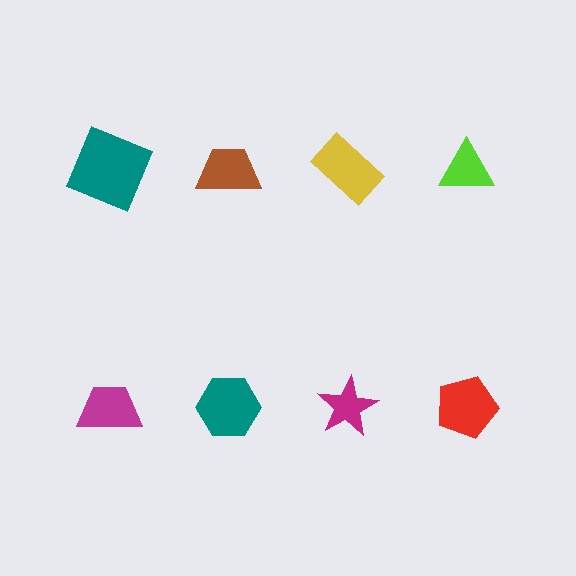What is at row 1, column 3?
A yellow rectangle.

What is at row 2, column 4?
A red pentagon.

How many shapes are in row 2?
4 shapes.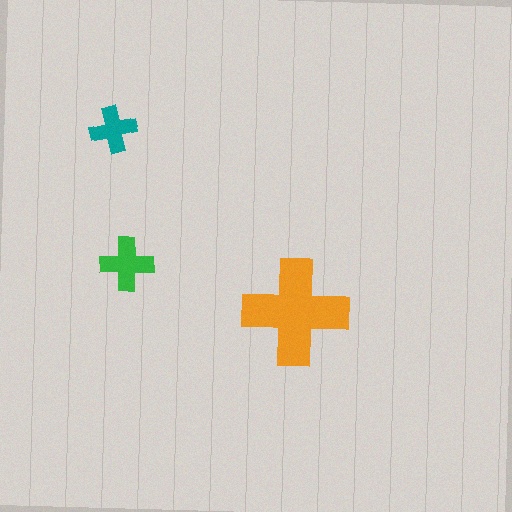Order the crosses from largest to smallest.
the orange one, the green one, the teal one.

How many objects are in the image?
There are 3 objects in the image.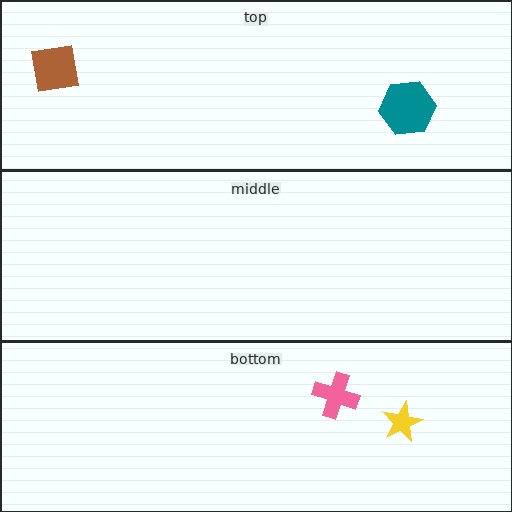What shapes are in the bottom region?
The pink cross, the yellow star.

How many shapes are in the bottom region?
2.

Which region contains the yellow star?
The bottom region.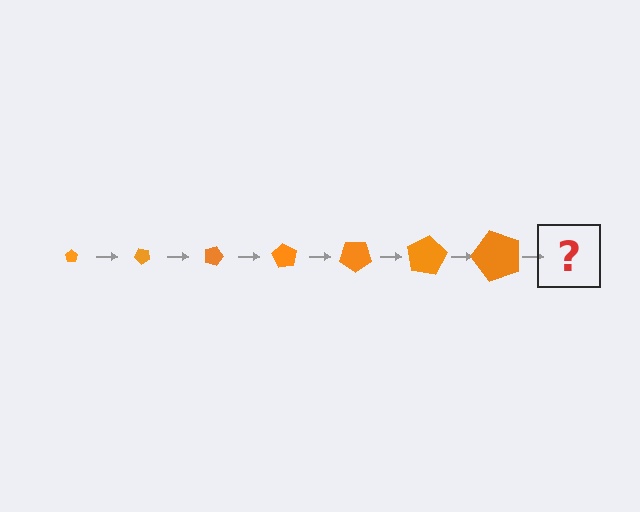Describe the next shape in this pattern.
It should be a pentagon, larger than the previous one and rotated 315 degrees from the start.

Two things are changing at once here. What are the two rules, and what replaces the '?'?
The two rules are that the pentagon grows larger each step and it rotates 45 degrees each step. The '?' should be a pentagon, larger than the previous one and rotated 315 degrees from the start.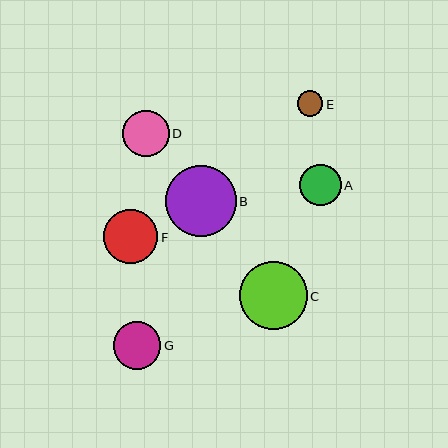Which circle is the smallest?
Circle E is the smallest with a size of approximately 25 pixels.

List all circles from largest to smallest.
From largest to smallest: B, C, F, G, D, A, E.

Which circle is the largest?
Circle B is the largest with a size of approximately 71 pixels.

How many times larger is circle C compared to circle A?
Circle C is approximately 1.6 times the size of circle A.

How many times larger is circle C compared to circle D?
Circle C is approximately 1.5 times the size of circle D.